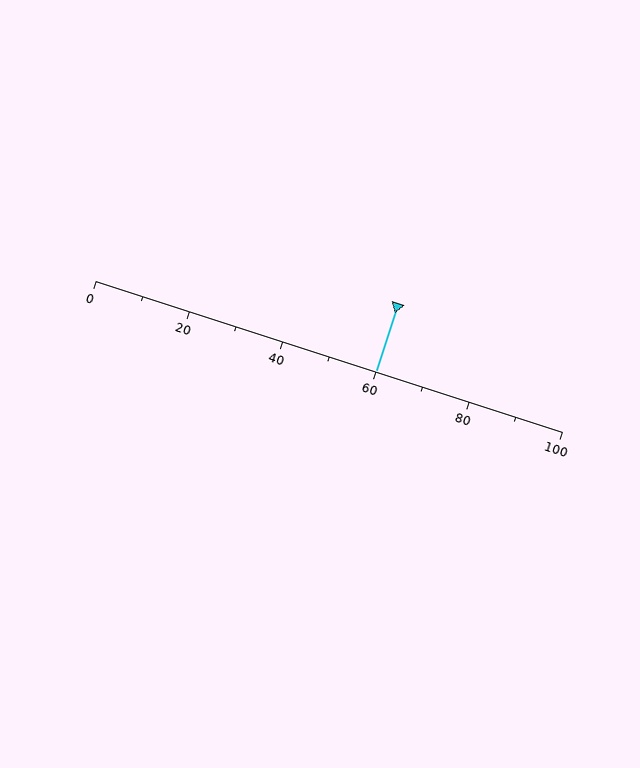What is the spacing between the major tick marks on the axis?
The major ticks are spaced 20 apart.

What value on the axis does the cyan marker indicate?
The marker indicates approximately 60.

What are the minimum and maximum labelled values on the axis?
The axis runs from 0 to 100.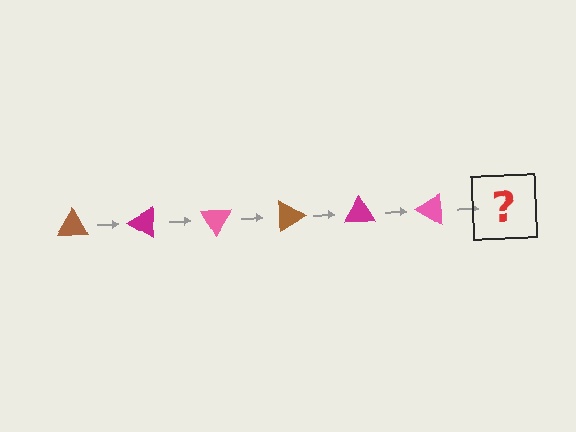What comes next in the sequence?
The next element should be a brown triangle, rotated 180 degrees from the start.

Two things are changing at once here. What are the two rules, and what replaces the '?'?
The two rules are that it rotates 30 degrees each step and the color cycles through brown, magenta, and pink. The '?' should be a brown triangle, rotated 180 degrees from the start.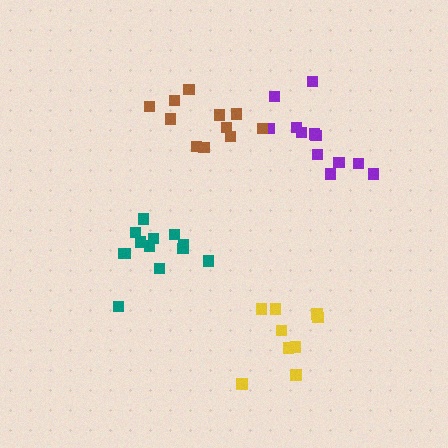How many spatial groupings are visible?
There are 4 spatial groupings.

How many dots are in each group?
Group 1: 12 dots, Group 2: 11 dots, Group 3: 9 dots, Group 4: 13 dots (45 total).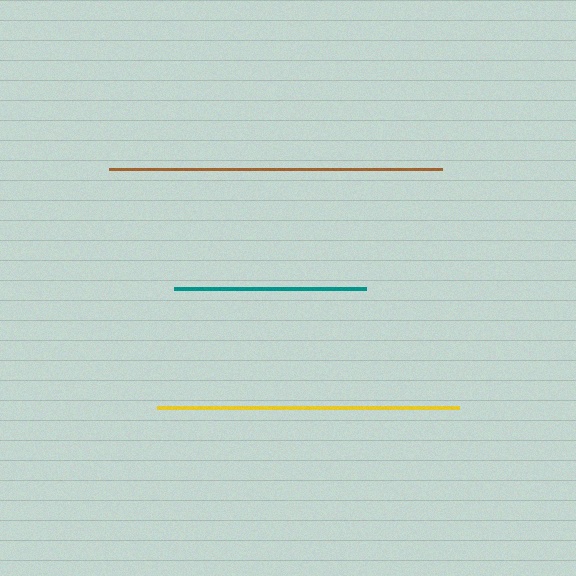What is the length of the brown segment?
The brown segment is approximately 333 pixels long.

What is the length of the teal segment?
The teal segment is approximately 192 pixels long.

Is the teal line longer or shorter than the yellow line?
The yellow line is longer than the teal line.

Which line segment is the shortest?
The teal line is the shortest at approximately 192 pixels.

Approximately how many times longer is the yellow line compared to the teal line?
The yellow line is approximately 1.6 times the length of the teal line.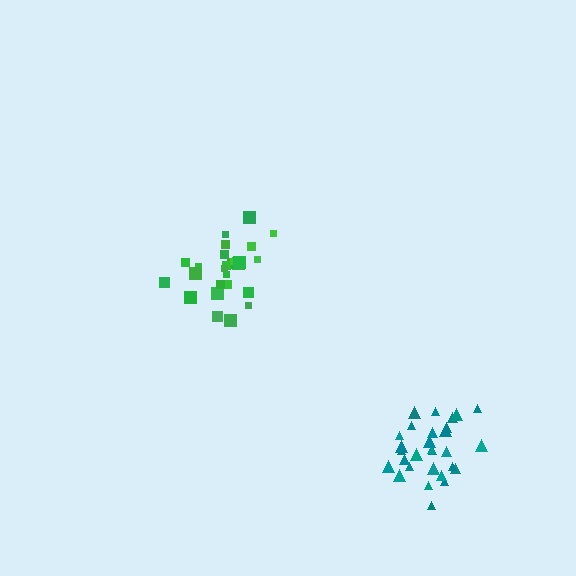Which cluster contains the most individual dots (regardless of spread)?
Teal (29).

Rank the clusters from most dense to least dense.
teal, green.